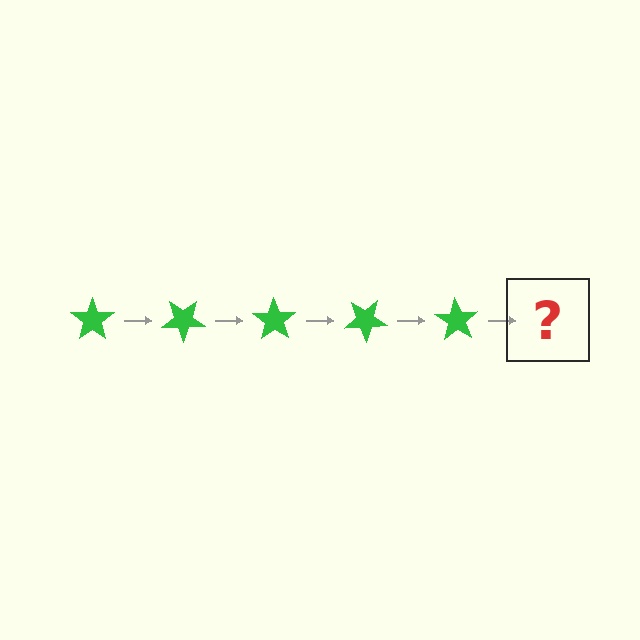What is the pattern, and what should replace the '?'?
The pattern is that the star rotates 35 degrees each step. The '?' should be a green star rotated 175 degrees.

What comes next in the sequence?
The next element should be a green star rotated 175 degrees.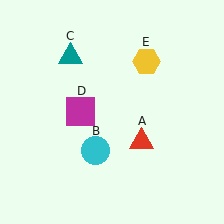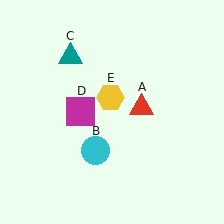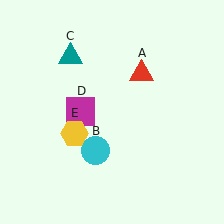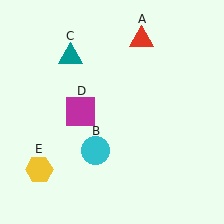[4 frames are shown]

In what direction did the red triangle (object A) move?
The red triangle (object A) moved up.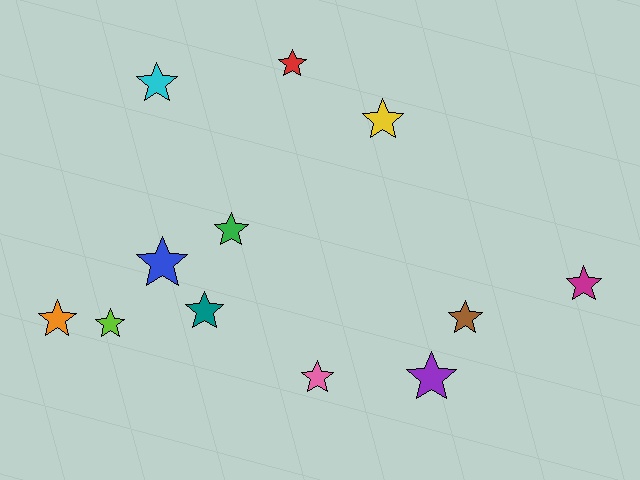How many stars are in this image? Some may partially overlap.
There are 12 stars.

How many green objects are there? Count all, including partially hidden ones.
There is 1 green object.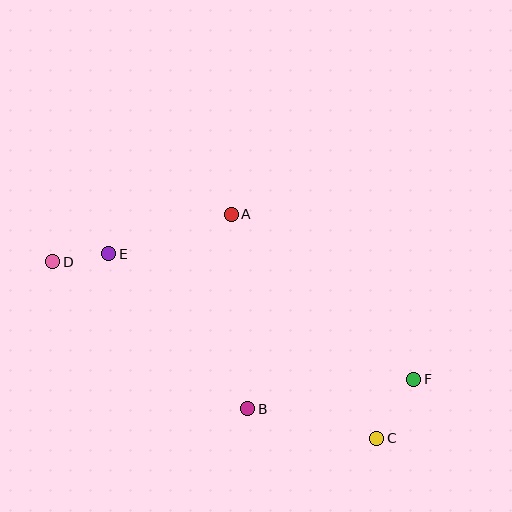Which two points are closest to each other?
Points D and E are closest to each other.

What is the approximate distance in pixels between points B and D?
The distance between B and D is approximately 244 pixels.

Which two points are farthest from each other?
Points D and F are farthest from each other.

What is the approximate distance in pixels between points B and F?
The distance between B and F is approximately 169 pixels.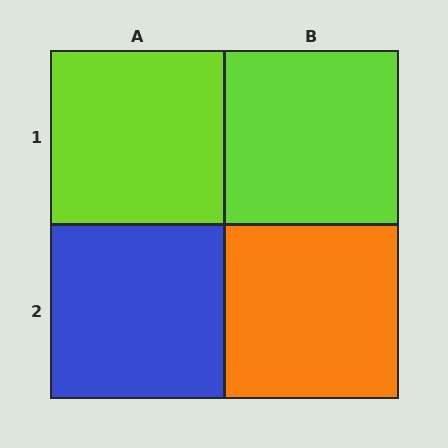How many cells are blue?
1 cell is blue.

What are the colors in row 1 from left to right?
Lime, lime.